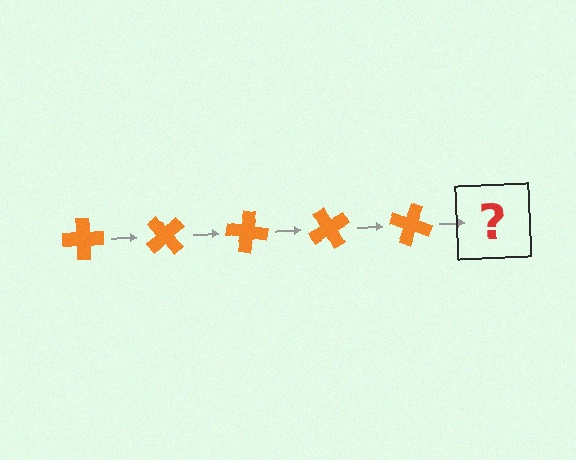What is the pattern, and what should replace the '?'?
The pattern is that the cross rotates 50 degrees each step. The '?' should be an orange cross rotated 250 degrees.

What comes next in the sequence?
The next element should be an orange cross rotated 250 degrees.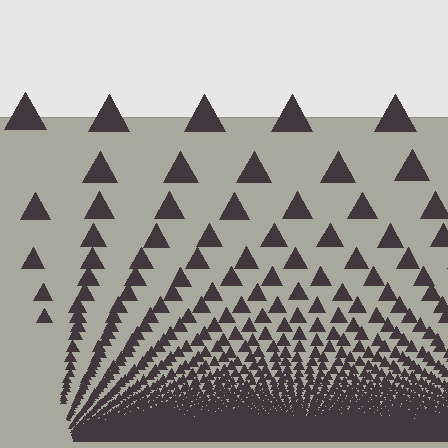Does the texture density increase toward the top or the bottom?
Density increases toward the bottom.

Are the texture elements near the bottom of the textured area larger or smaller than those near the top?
Smaller. The gradient is inverted — elements near the bottom are smaller and denser.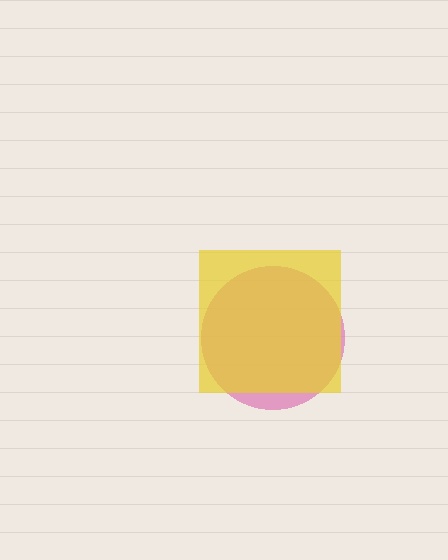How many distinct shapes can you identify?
There are 2 distinct shapes: a pink circle, a yellow square.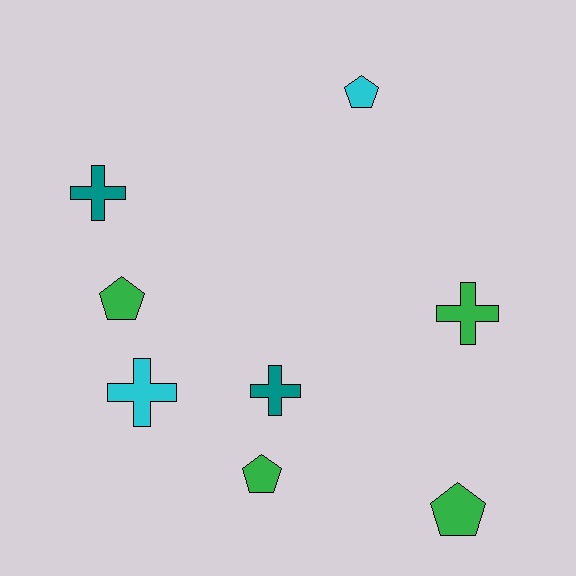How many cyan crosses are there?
There is 1 cyan cross.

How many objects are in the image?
There are 8 objects.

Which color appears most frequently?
Green, with 4 objects.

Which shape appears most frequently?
Cross, with 4 objects.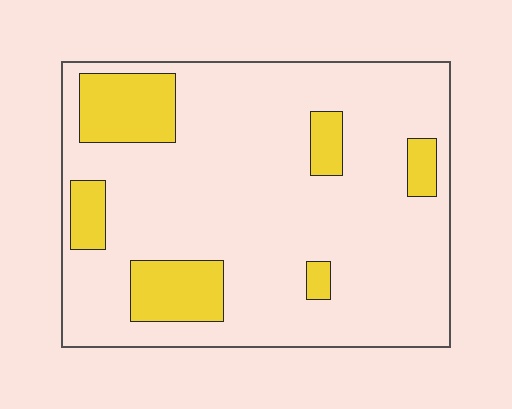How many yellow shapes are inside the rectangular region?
6.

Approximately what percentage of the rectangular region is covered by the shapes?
Approximately 20%.